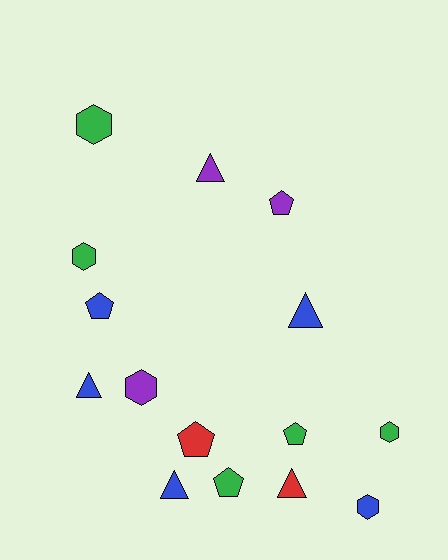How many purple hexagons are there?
There is 1 purple hexagon.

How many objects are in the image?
There are 15 objects.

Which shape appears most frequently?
Triangle, with 5 objects.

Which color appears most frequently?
Blue, with 5 objects.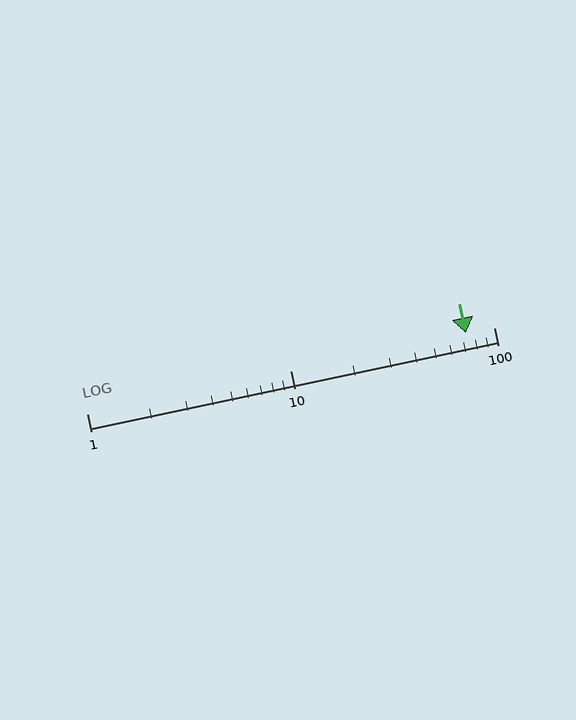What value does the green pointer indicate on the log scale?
The pointer indicates approximately 73.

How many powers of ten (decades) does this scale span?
The scale spans 2 decades, from 1 to 100.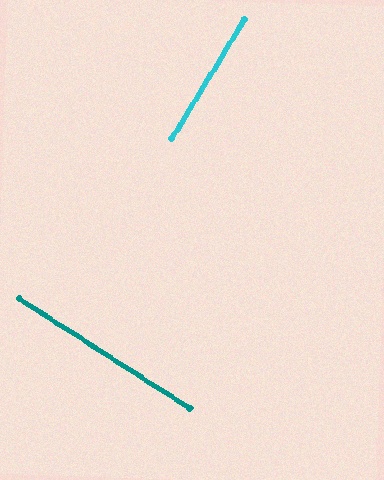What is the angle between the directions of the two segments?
Approximately 89 degrees.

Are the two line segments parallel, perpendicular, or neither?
Perpendicular — they meet at approximately 89°.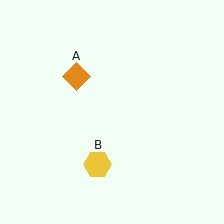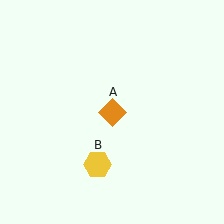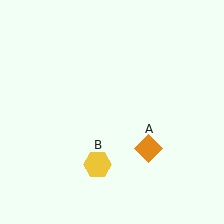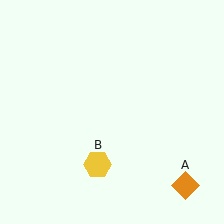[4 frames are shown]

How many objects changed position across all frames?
1 object changed position: orange diamond (object A).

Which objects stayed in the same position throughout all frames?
Yellow hexagon (object B) remained stationary.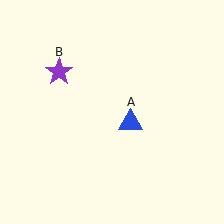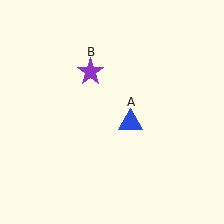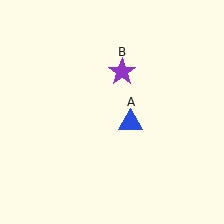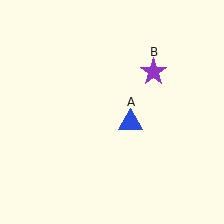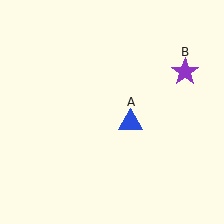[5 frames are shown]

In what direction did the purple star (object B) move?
The purple star (object B) moved right.